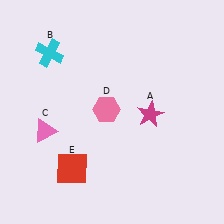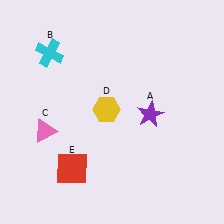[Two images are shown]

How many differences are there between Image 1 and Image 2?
There are 2 differences between the two images.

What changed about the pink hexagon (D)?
In Image 1, D is pink. In Image 2, it changed to yellow.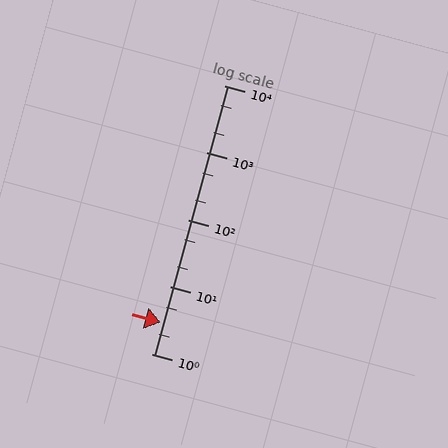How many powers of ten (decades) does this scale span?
The scale spans 4 decades, from 1 to 10000.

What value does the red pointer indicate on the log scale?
The pointer indicates approximately 2.9.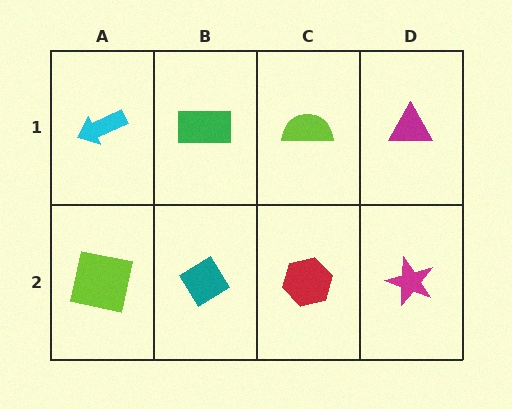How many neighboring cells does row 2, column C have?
3.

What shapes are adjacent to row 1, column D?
A magenta star (row 2, column D), a lime semicircle (row 1, column C).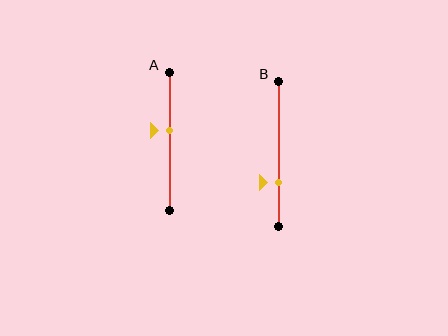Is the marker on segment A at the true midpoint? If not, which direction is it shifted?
No, the marker on segment A is shifted upward by about 8% of the segment length.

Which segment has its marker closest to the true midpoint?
Segment A has its marker closest to the true midpoint.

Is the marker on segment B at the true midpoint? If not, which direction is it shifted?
No, the marker on segment B is shifted downward by about 20% of the segment length.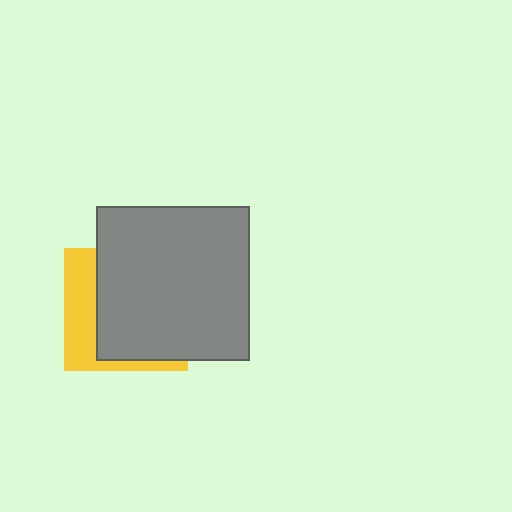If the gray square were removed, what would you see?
You would see the complete yellow square.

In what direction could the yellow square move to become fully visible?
The yellow square could move left. That would shift it out from behind the gray square entirely.